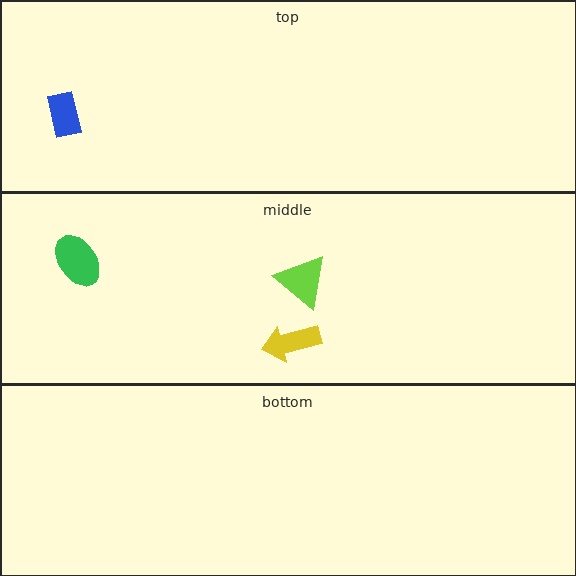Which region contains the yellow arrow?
The middle region.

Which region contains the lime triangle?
The middle region.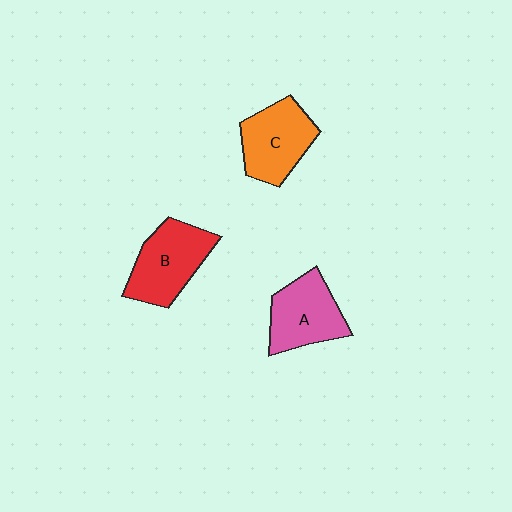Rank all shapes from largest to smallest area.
From largest to smallest: B (red), C (orange), A (pink).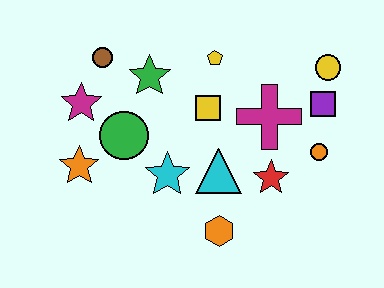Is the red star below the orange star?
Yes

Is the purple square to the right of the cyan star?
Yes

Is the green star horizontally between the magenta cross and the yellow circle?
No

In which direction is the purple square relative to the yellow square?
The purple square is to the right of the yellow square.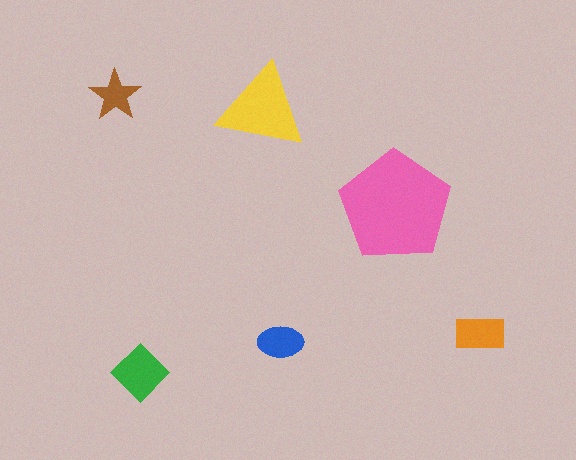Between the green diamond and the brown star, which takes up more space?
The green diamond.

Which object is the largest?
The pink pentagon.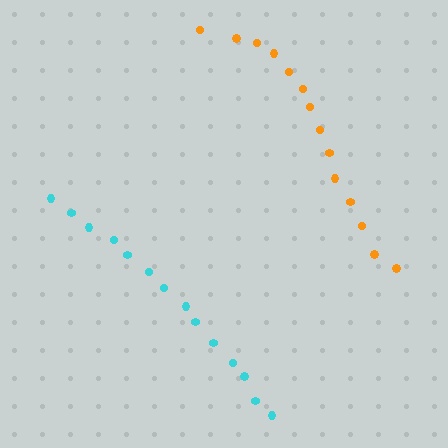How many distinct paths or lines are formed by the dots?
There are 2 distinct paths.